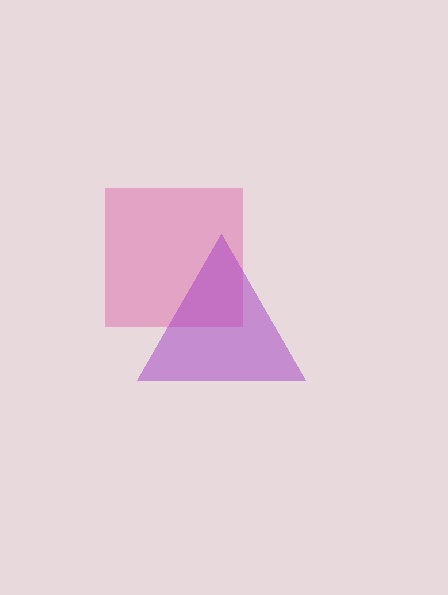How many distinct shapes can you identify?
There are 2 distinct shapes: a pink square, a purple triangle.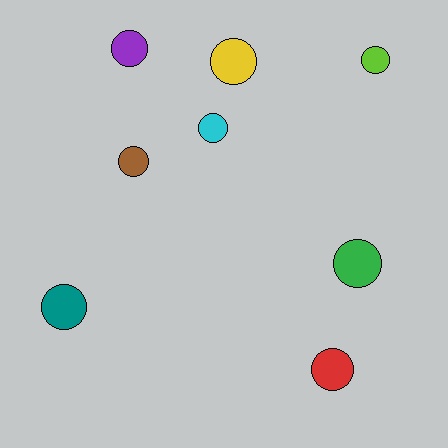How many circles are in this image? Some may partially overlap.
There are 8 circles.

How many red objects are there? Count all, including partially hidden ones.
There is 1 red object.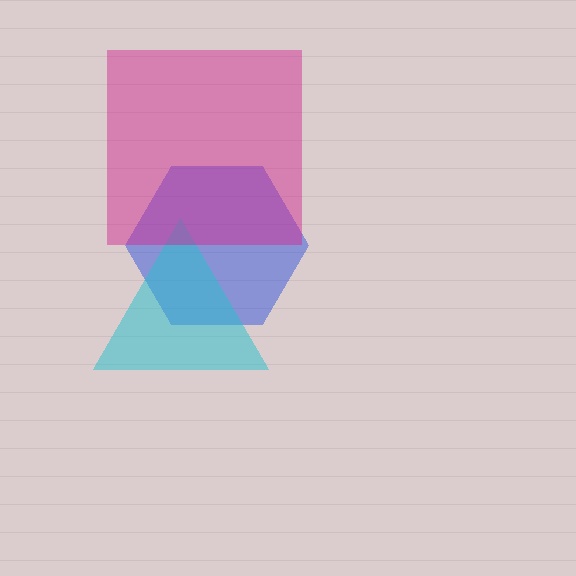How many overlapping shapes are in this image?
There are 3 overlapping shapes in the image.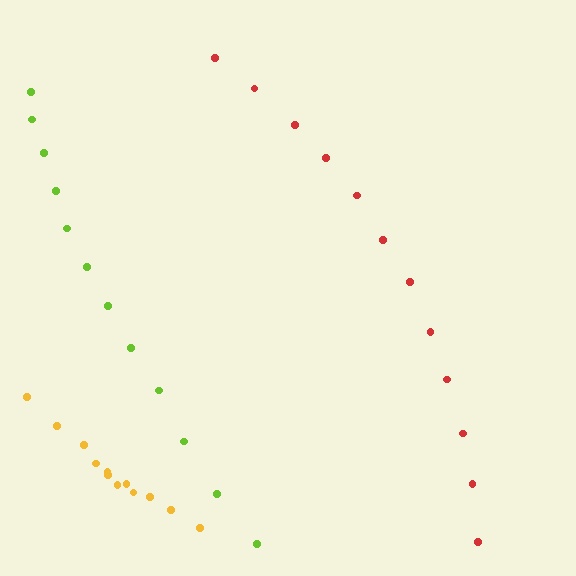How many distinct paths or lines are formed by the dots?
There are 3 distinct paths.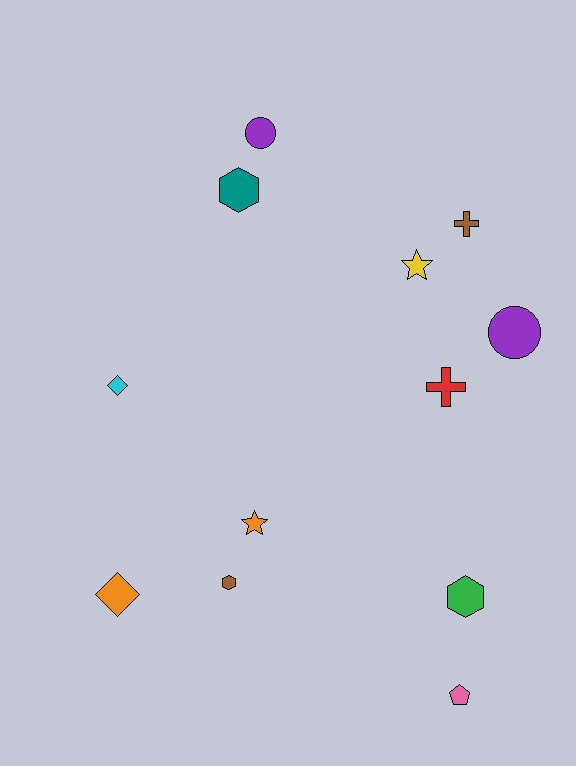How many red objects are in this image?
There is 1 red object.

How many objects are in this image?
There are 12 objects.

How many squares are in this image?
There are no squares.